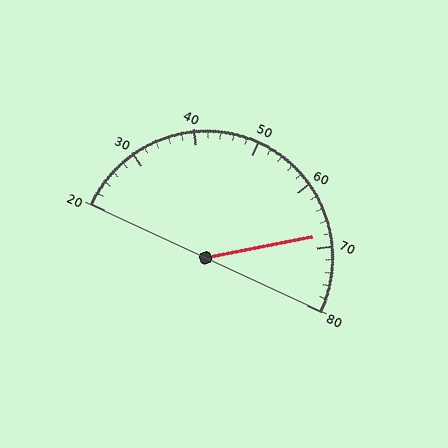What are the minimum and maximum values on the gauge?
The gauge ranges from 20 to 80.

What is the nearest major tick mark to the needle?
The nearest major tick mark is 70.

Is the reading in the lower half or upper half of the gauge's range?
The reading is in the upper half of the range (20 to 80).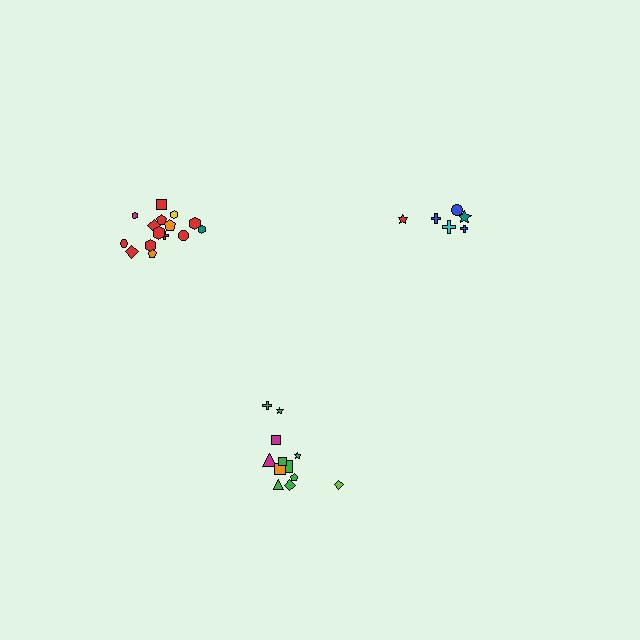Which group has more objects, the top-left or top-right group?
The top-left group.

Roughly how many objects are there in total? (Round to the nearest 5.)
Roughly 35 objects in total.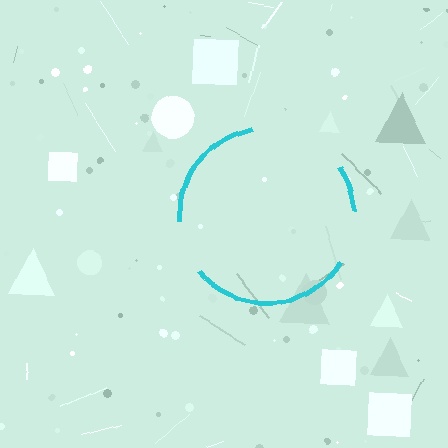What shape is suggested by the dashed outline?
The dashed outline suggests a circle.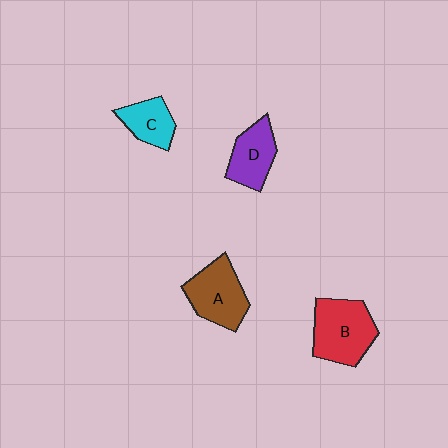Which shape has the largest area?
Shape B (red).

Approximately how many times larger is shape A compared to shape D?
Approximately 1.2 times.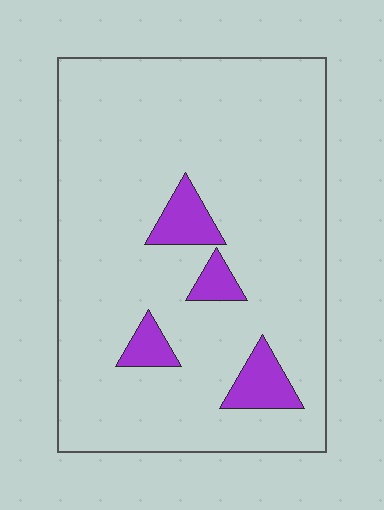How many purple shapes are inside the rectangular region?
4.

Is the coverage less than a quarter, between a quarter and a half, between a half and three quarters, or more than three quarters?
Less than a quarter.